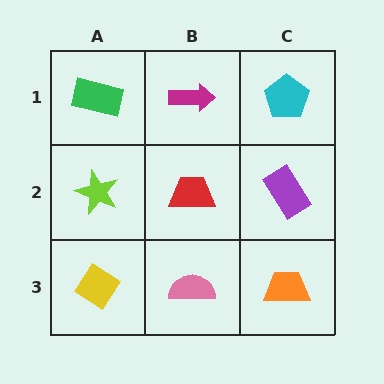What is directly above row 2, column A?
A green rectangle.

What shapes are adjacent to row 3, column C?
A purple rectangle (row 2, column C), a pink semicircle (row 3, column B).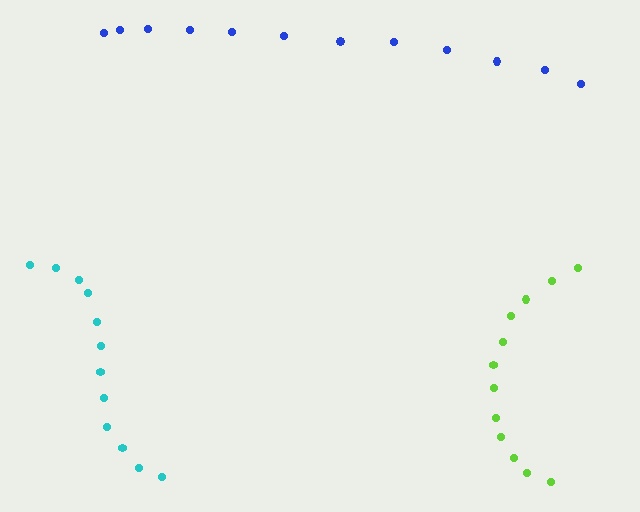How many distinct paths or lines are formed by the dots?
There are 3 distinct paths.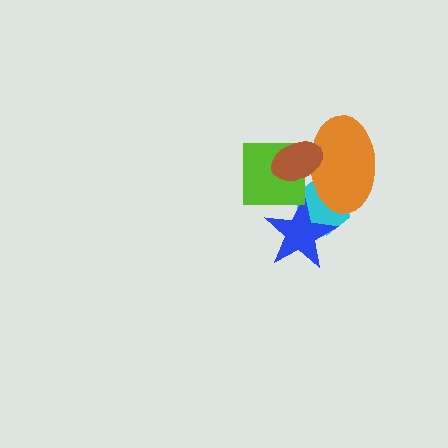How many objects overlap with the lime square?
2 objects overlap with the lime square.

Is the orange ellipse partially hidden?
Yes, it is partially covered by another shape.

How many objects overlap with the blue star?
1 object overlaps with the blue star.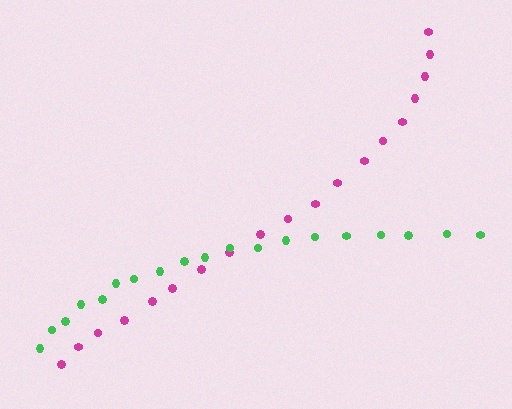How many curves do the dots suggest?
There are 2 distinct paths.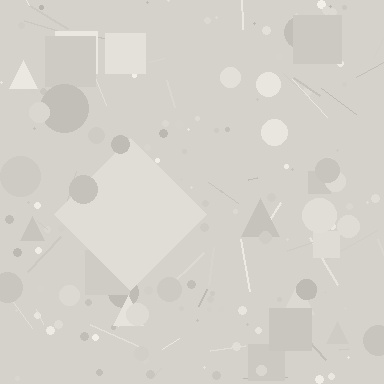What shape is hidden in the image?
A diamond is hidden in the image.